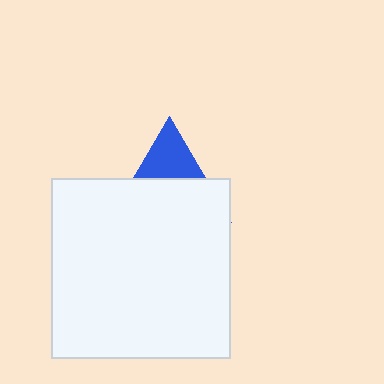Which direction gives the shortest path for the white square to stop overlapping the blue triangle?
Moving down gives the shortest separation.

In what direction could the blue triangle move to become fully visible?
The blue triangle could move up. That would shift it out from behind the white square entirely.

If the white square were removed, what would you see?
You would see the complete blue triangle.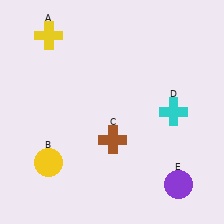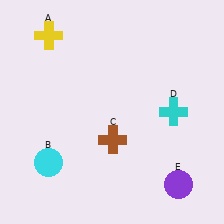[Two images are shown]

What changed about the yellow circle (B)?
In Image 1, B is yellow. In Image 2, it changed to cyan.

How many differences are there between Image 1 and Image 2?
There is 1 difference between the two images.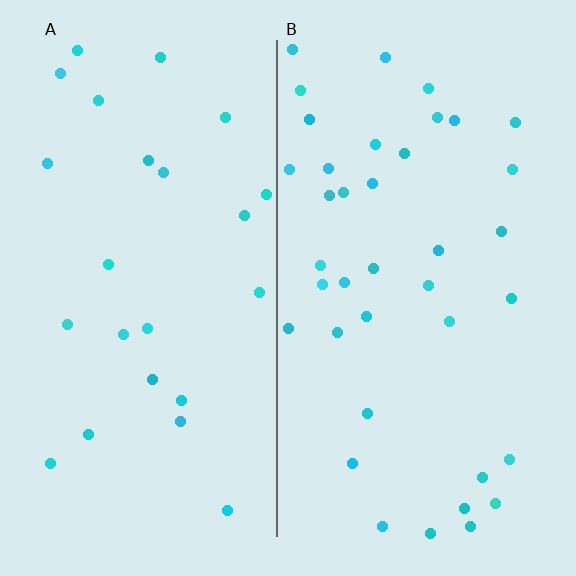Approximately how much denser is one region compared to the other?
Approximately 1.6× — region B over region A.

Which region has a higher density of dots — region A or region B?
B (the right).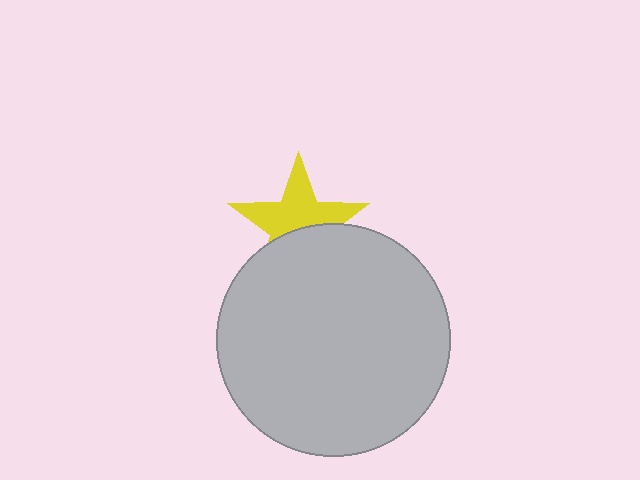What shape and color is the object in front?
The object in front is a light gray circle.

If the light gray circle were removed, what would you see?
You would see the complete yellow star.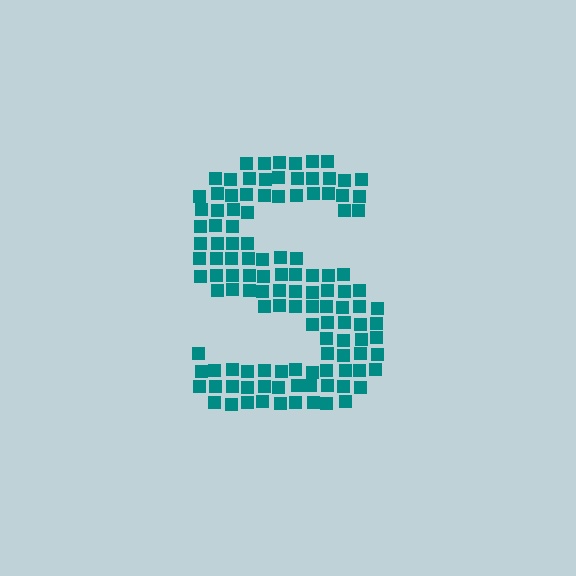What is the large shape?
The large shape is the letter S.